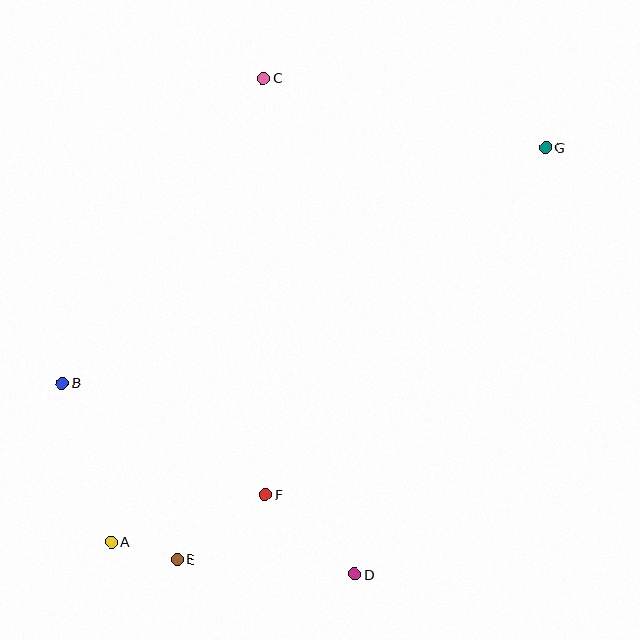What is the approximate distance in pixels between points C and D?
The distance between C and D is approximately 504 pixels.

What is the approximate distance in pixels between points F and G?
The distance between F and G is approximately 446 pixels.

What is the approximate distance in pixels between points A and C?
The distance between A and C is approximately 488 pixels.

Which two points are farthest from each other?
Points A and G are farthest from each other.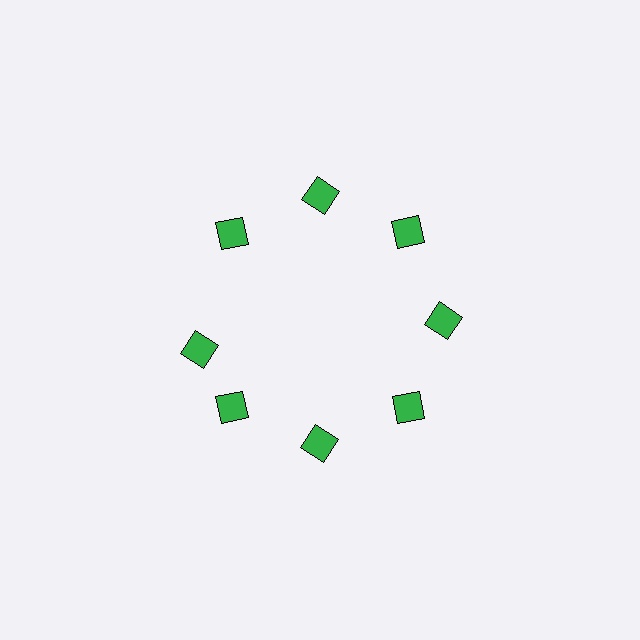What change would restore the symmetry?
The symmetry would be restored by rotating it back into even spacing with its neighbors so that all 8 squares sit at equal angles and equal distance from the center.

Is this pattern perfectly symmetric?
No. The 8 green squares are arranged in a ring, but one element near the 9 o'clock position is rotated out of alignment along the ring, breaking the 8-fold rotational symmetry.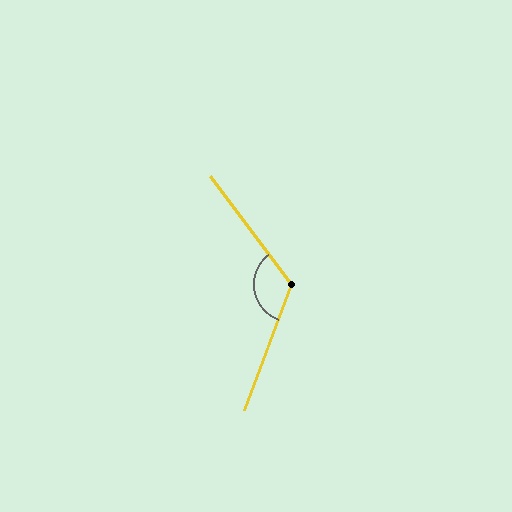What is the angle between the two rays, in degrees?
Approximately 123 degrees.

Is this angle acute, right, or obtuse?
It is obtuse.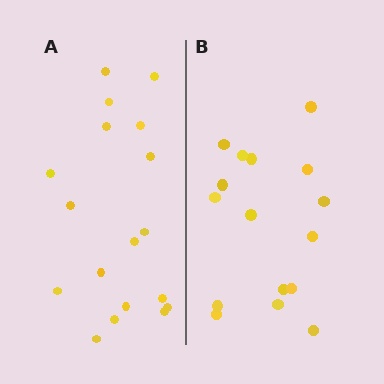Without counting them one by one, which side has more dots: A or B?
Region A (the left region) has more dots.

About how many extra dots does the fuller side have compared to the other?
Region A has just a few more — roughly 2 or 3 more dots than region B.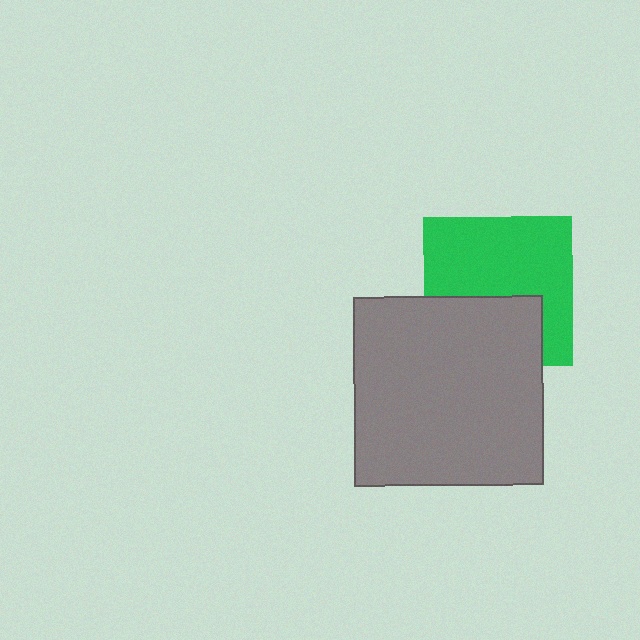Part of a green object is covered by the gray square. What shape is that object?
It is a square.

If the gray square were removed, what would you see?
You would see the complete green square.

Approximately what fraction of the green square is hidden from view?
Roughly 37% of the green square is hidden behind the gray square.